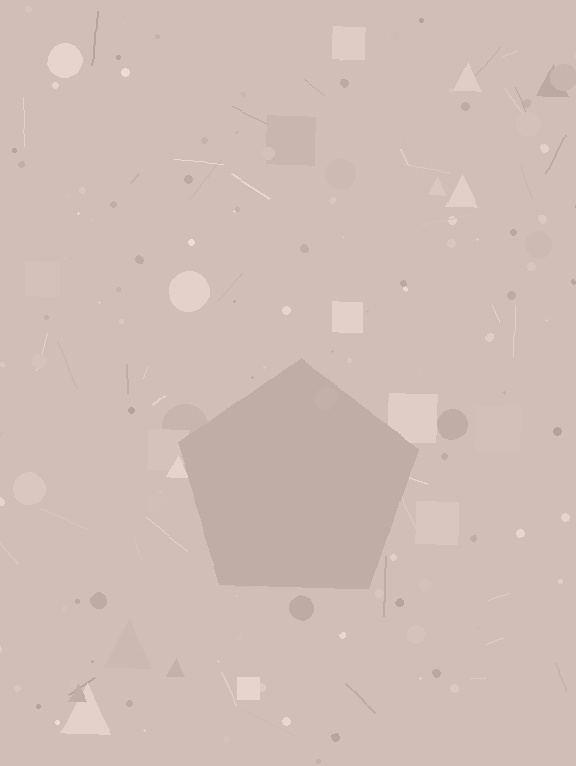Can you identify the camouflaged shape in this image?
The camouflaged shape is a pentagon.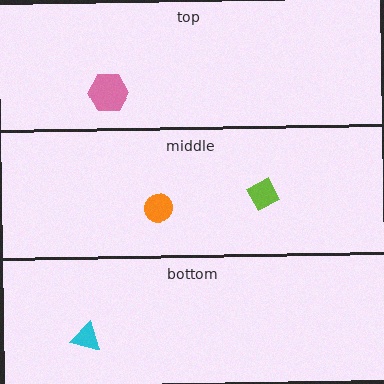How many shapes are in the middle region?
2.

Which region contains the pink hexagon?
The top region.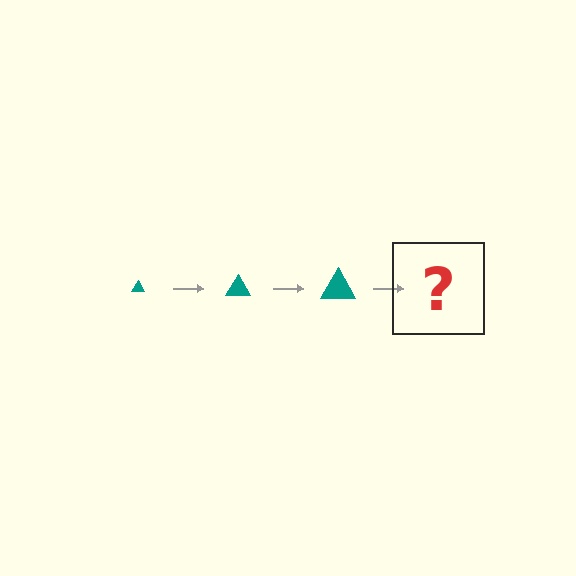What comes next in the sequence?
The next element should be a teal triangle, larger than the previous one.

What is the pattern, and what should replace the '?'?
The pattern is that the triangle gets progressively larger each step. The '?' should be a teal triangle, larger than the previous one.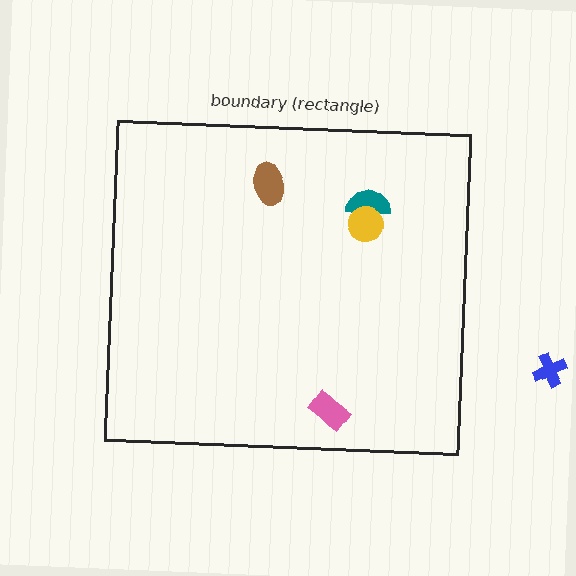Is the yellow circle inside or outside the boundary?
Inside.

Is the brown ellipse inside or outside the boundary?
Inside.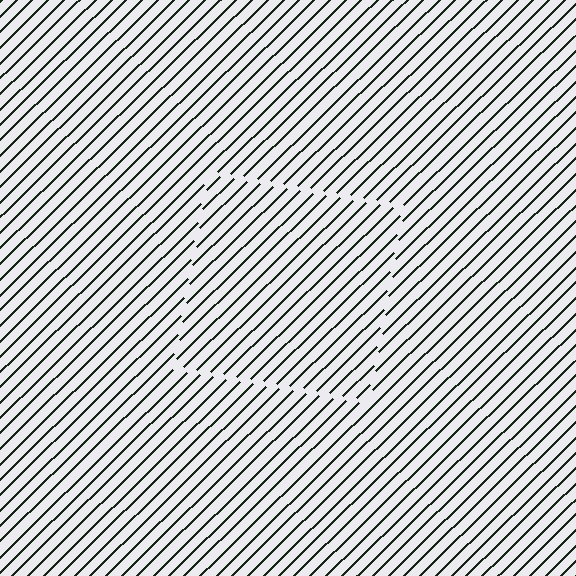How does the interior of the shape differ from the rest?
The interior of the shape contains the same grating, shifted by half a period — the contour is defined by the phase discontinuity where line-ends from the inner and outer gratings abut.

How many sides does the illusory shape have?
4 sides — the line-ends trace a square.